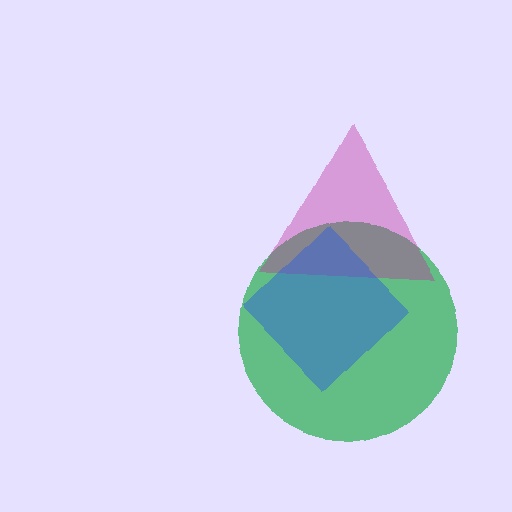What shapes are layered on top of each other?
The layered shapes are: a green circle, a magenta triangle, a blue diamond.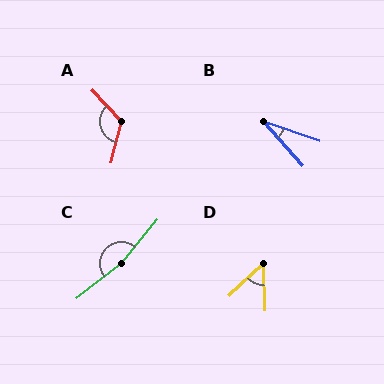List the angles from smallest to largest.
B (30°), D (49°), A (123°), C (167°).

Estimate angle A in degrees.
Approximately 123 degrees.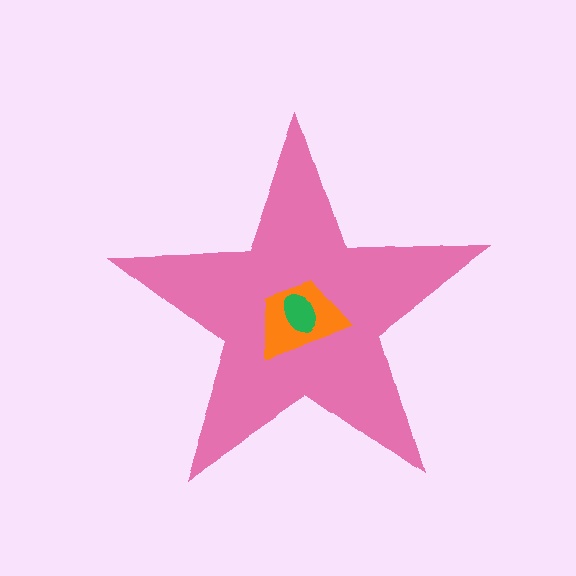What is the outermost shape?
The pink star.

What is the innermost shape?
The green ellipse.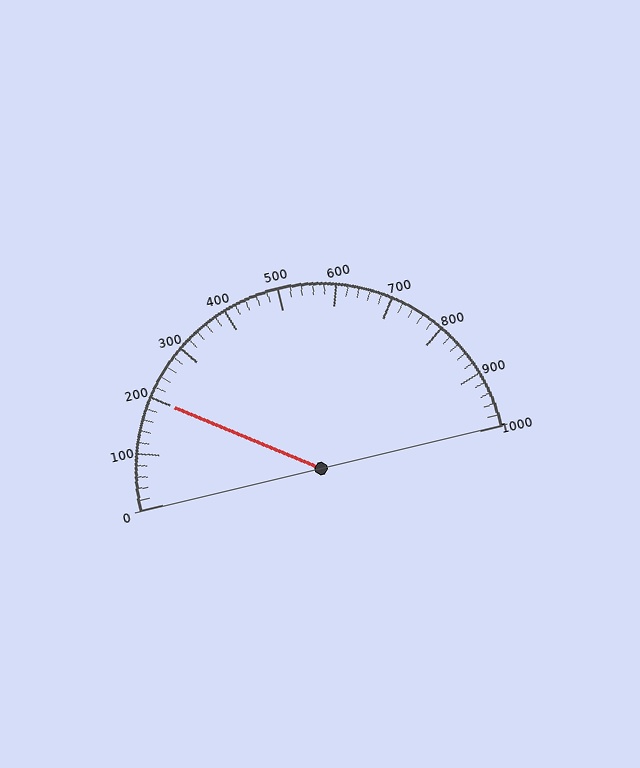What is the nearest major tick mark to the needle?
The nearest major tick mark is 200.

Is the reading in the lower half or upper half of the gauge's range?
The reading is in the lower half of the range (0 to 1000).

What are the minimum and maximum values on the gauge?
The gauge ranges from 0 to 1000.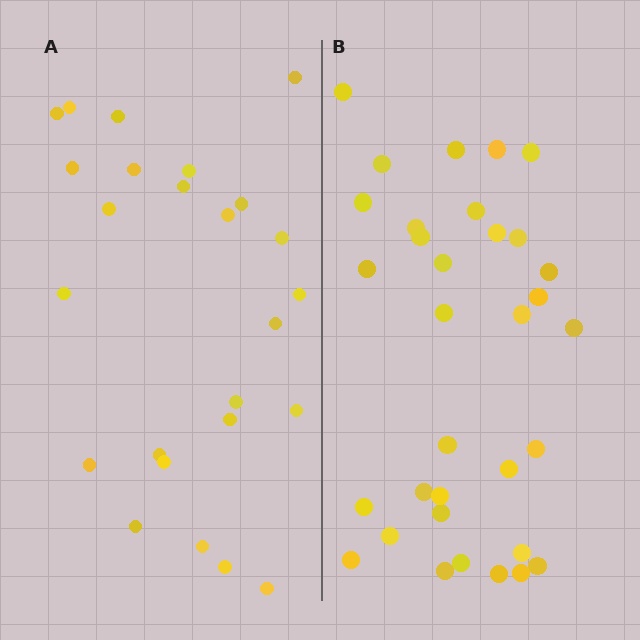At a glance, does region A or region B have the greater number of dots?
Region B (the right region) has more dots.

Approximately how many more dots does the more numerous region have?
Region B has roughly 8 or so more dots than region A.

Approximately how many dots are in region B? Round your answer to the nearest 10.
About 30 dots. (The exact count is 33, which rounds to 30.)